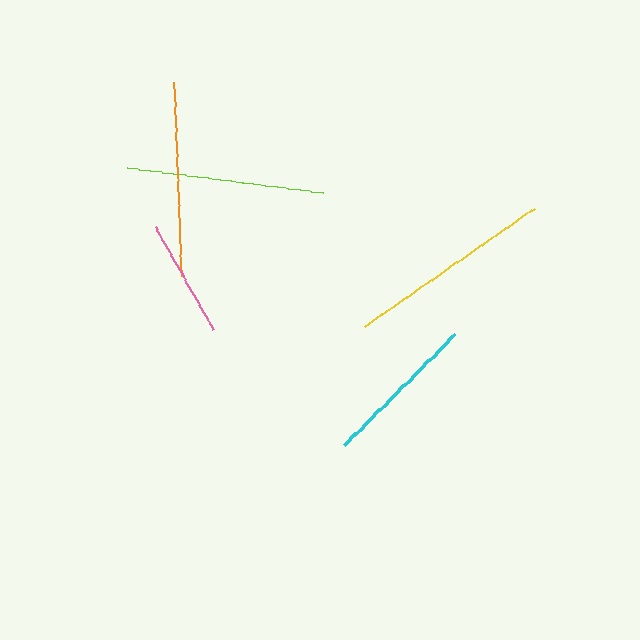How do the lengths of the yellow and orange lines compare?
The yellow and orange lines are approximately the same length.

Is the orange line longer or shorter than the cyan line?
The orange line is longer than the cyan line.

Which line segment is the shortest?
The pink line is the shortest at approximately 118 pixels.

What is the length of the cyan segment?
The cyan segment is approximately 157 pixels long.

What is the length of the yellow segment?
The yellow segment is approximately 208 pixels long.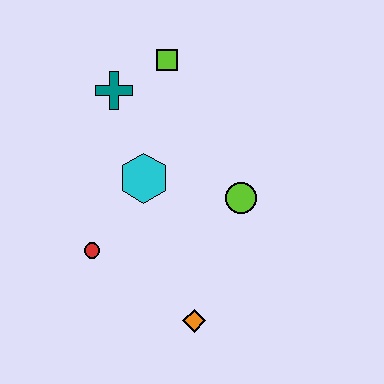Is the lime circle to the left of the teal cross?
No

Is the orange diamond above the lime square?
No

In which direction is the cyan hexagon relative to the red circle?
The cyan hexagon is above the red circle.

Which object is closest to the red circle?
The cyan hexagon is closest to the red circle.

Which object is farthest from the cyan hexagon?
The orange diamond is farthest from the cyan hexagon.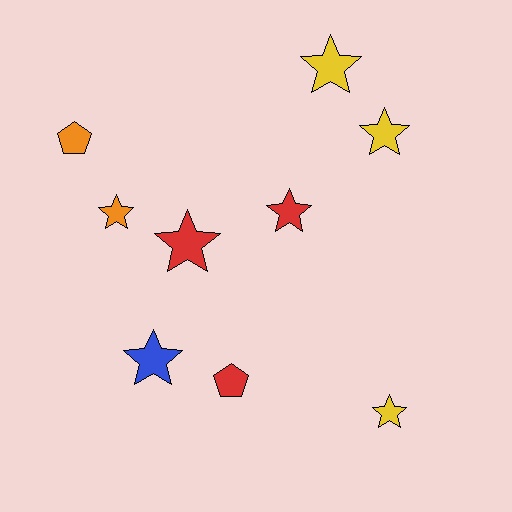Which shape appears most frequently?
Star, with 7 objects.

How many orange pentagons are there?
There is 1 orange pentagon.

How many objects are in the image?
There are 9 objects.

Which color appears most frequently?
Red, with 3 objects.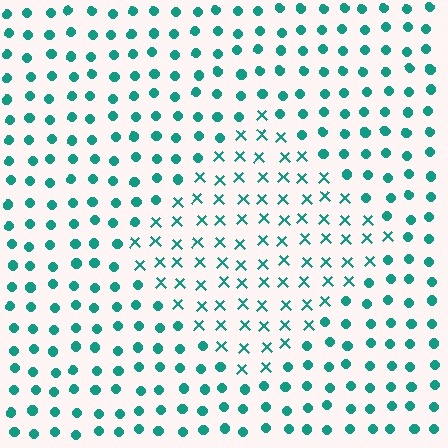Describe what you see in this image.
The image is filled with small teal elements arranged in a uniform grid. A diamond-shaped region contains X marks, while the surrounding area contains circles. The boundary is defined purely by the change in element shape.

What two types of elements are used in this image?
The image uses X marks inside the diamond region and circles outside it.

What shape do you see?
I see a diamond.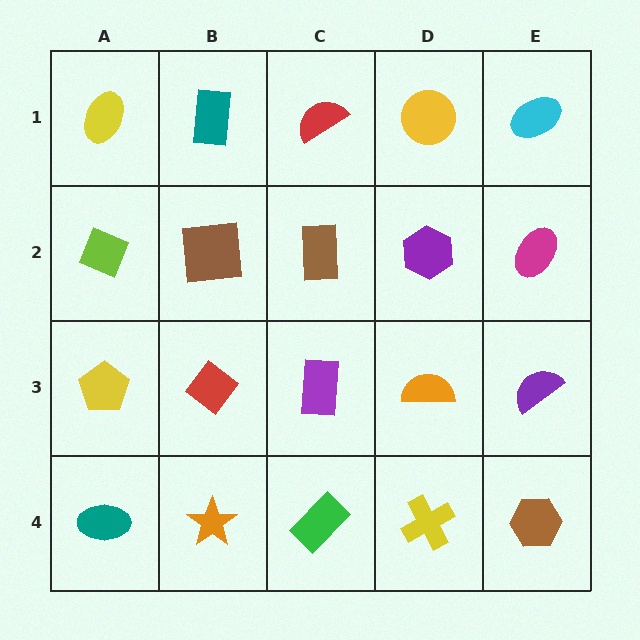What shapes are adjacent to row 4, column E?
A purple semicircle (row 3, column E), a yellow cross (row 4, column D).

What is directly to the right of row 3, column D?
A purple semicircle.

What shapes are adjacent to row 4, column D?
An orange semicircle (row 3, column D), a green rectangle (row 4, column C), a brown hexagon (row 4, column E).